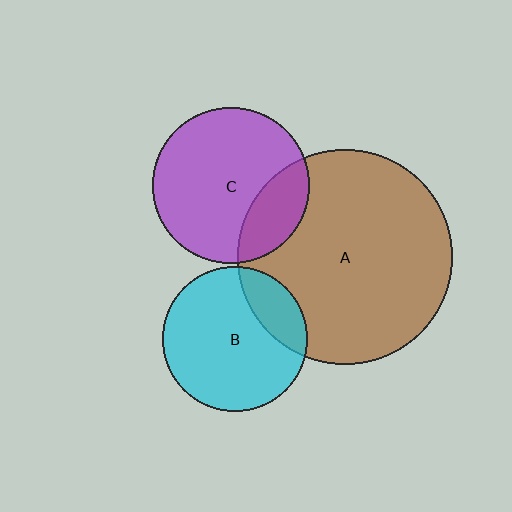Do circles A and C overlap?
Yes.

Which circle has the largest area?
Circle A (brown).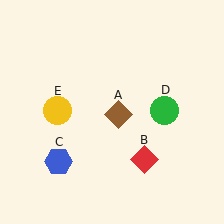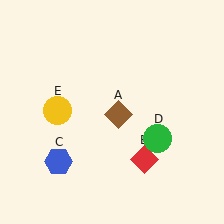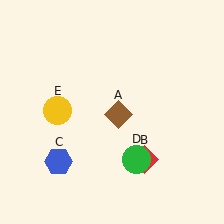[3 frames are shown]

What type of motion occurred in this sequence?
The green circle (object D) rotated clockwise around the center of the scene.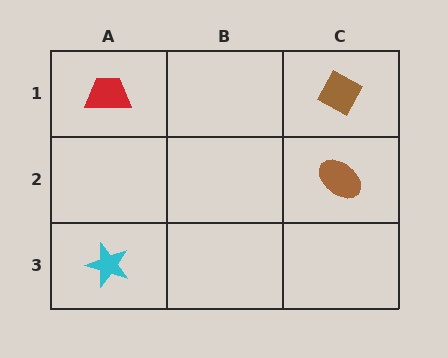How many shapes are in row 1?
2 shapes.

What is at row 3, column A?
A cyan star.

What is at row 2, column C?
A brown ellipse.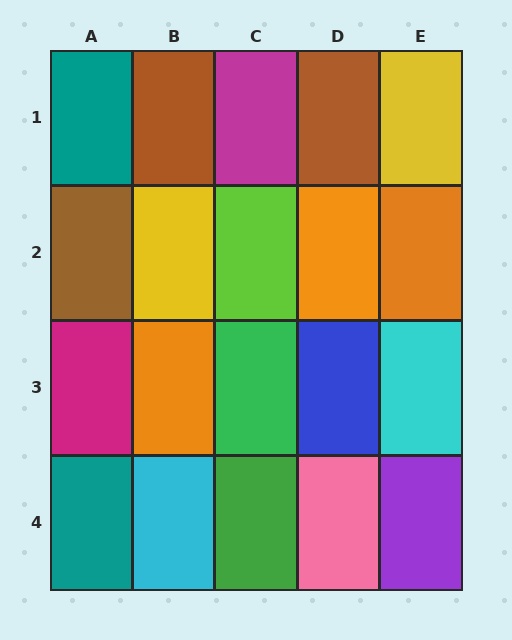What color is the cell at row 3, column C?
Green.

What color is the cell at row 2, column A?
Brown.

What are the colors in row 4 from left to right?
Teal, cyan, green, pink, purple.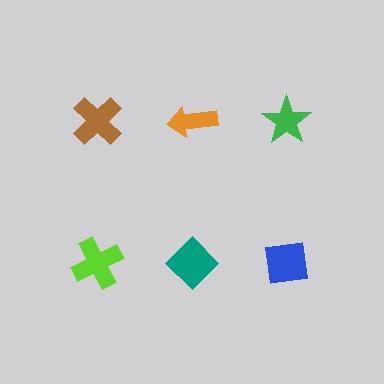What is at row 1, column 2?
An orange arrow.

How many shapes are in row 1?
3 shapes.